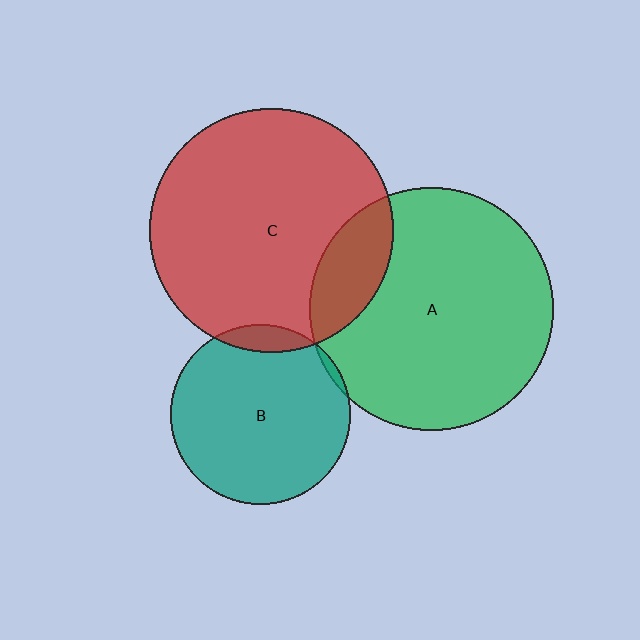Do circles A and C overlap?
Yes.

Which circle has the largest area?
Circle C (red).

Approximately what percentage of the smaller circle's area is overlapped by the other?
Approximately 15%.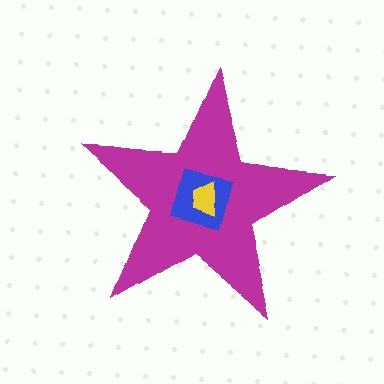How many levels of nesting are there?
3.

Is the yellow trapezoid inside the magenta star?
Yes.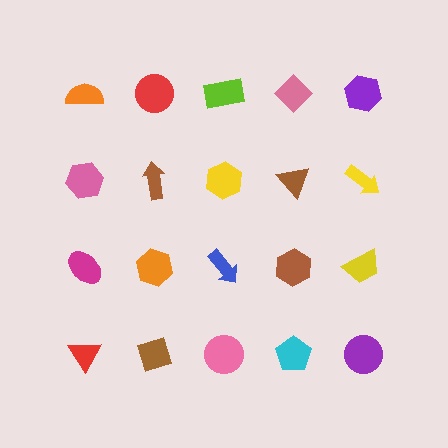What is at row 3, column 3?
A blue arrow.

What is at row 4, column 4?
A cyan pentagon.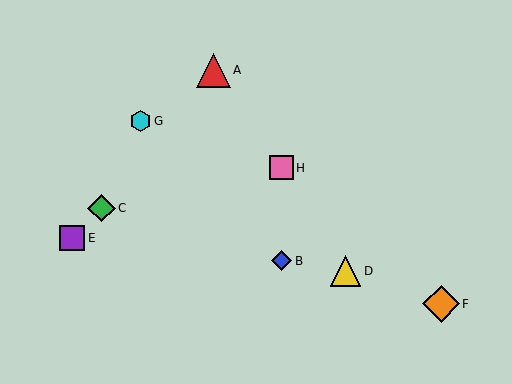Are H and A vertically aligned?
No, H is at x≈281 and A is at x≈213.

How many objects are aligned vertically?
2 objects (B, H) are aligned vertically.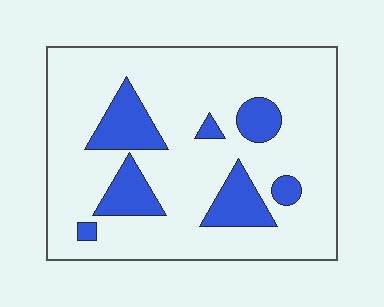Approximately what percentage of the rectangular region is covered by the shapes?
Approximately 20%.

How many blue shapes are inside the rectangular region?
7.